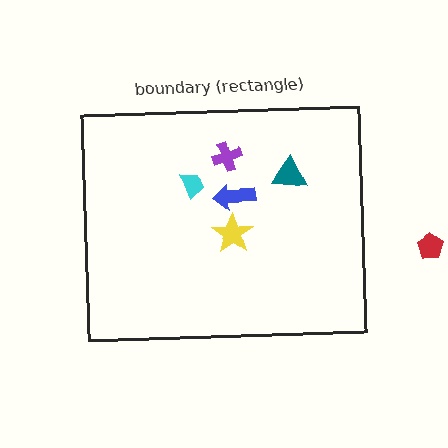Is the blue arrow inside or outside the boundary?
Inside.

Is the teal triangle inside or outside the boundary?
Inside.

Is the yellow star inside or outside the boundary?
Inside.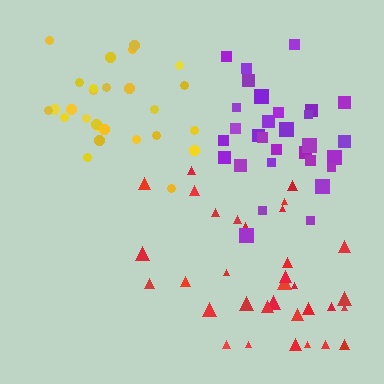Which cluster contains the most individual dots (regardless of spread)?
Red (35).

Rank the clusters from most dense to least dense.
purple, yellow, red.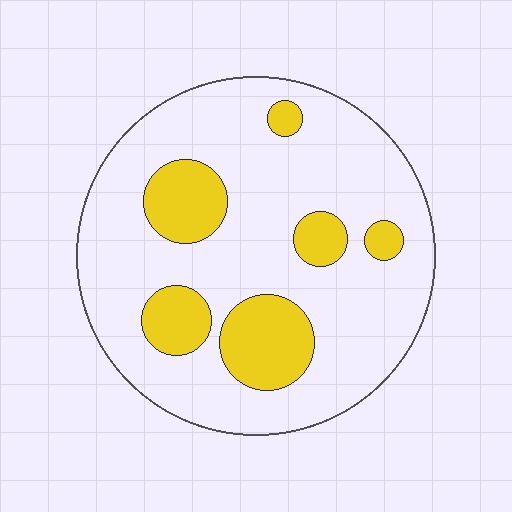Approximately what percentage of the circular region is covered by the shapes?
Approximately 20%.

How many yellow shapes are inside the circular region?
6.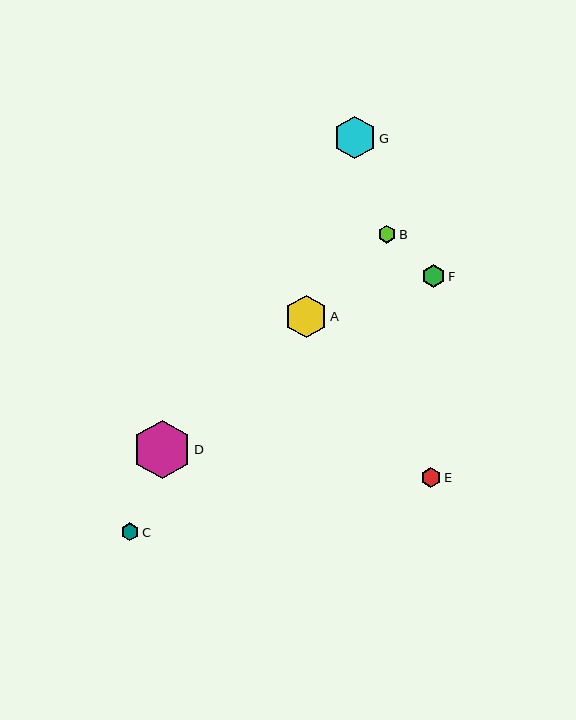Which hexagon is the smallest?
Hexagon B is the smallest with a size of approximately 17 pixels.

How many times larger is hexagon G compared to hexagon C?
Hexagon G is approximately 2.4 times the size of hexagon C.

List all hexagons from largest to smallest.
From largest to smallest: D, G, A, F, E, C, B.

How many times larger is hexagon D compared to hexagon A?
Hexagon D is approximately 1.4 times the size of hexagon A.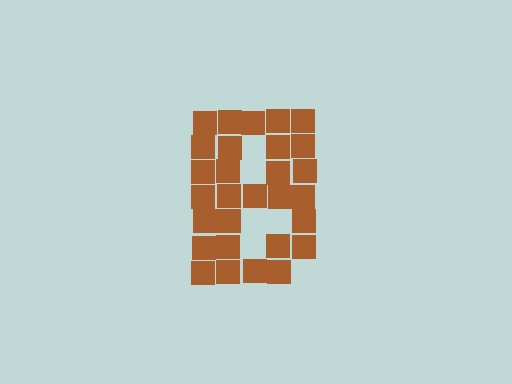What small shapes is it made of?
It is made of small squares.